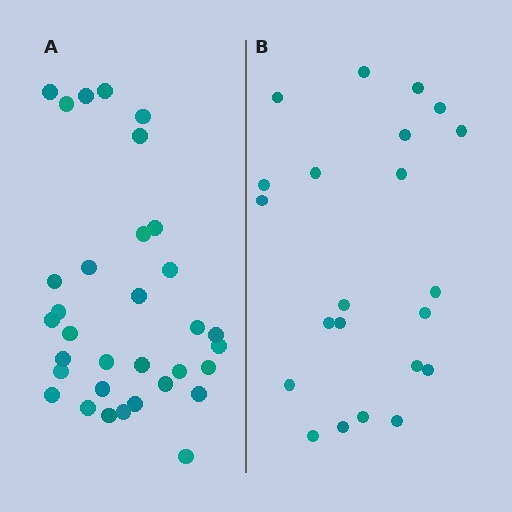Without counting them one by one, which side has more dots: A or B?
Region A (the left region) has more dots.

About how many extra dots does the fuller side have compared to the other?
Region A has roughly 12 or so more dots than region B.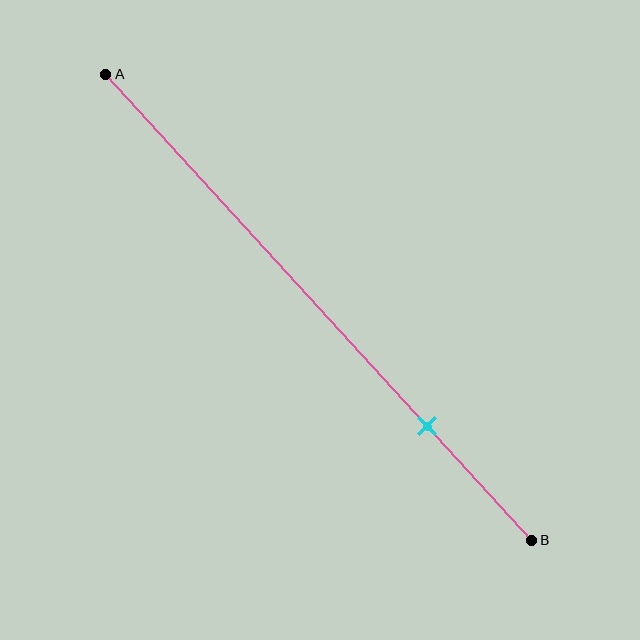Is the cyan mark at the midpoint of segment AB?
No, the mark is at about 75% from A, not at the 50% midpoint.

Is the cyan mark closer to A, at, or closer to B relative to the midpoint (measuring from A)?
The cyan mark is closer to point B than the midpoint of segment AB.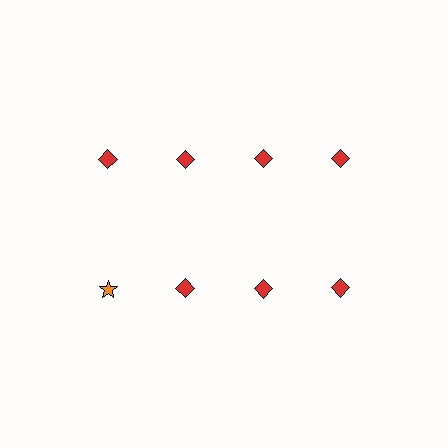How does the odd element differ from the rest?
It differs in both color (orange instead of red) and shape (star instead of diamond).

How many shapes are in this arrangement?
There are 8 shapes arranged in a grid pattern.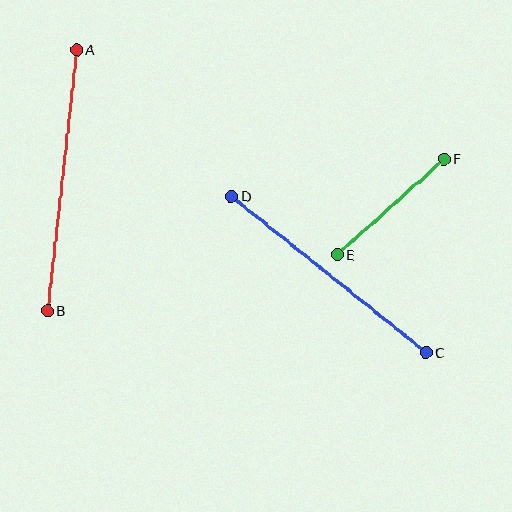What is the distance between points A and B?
The distance is approximately 263 pixels.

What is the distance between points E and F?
The distance is approximately 143 pixels.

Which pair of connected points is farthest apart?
Points A and B are farthest apart.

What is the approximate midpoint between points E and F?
The midpoint is at approximately (391, 207) pixels.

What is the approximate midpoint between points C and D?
The midpoint is at approximately (329, 274) pixels.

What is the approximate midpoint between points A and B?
The midpoint is at approximately (62, 180) pixels.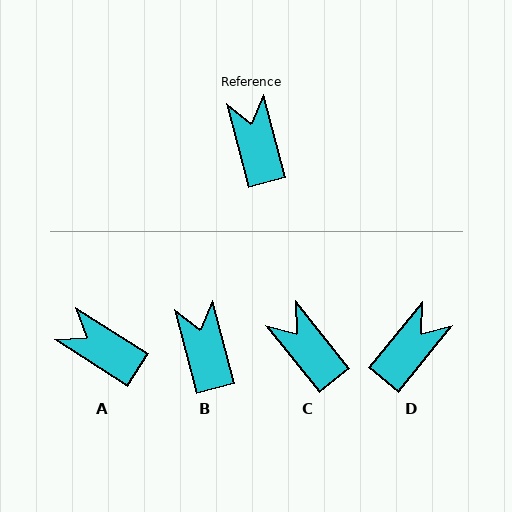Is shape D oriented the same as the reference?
No, it is off by about 54 degrees.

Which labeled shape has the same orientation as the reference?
B.